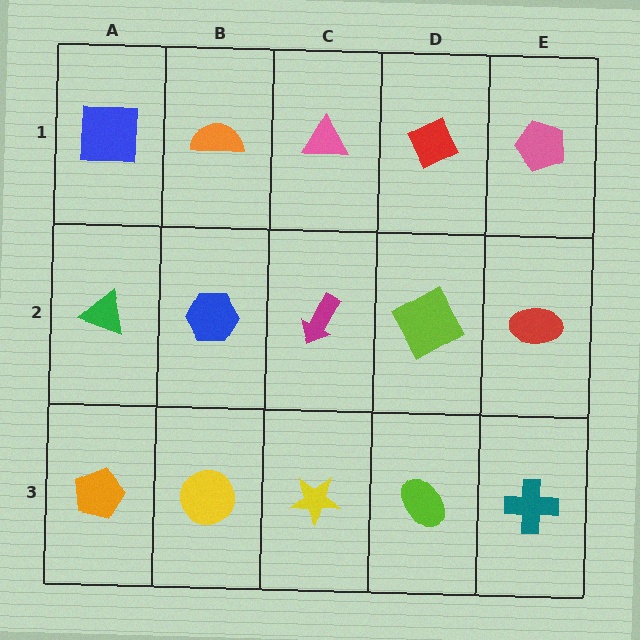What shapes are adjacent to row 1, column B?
A blue hexagon (row 2, column B), a blue square (row 1, column A), a pink triangle (row 1, column C).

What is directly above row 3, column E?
A red ellipse.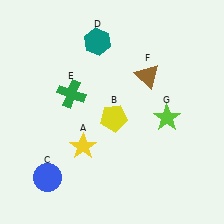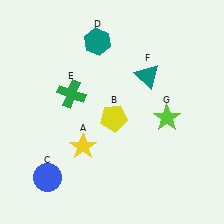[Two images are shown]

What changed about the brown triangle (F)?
In Image 1, F is brown. In Image 2, it changed to teal.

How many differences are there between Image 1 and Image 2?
There is 1 difference between the two images.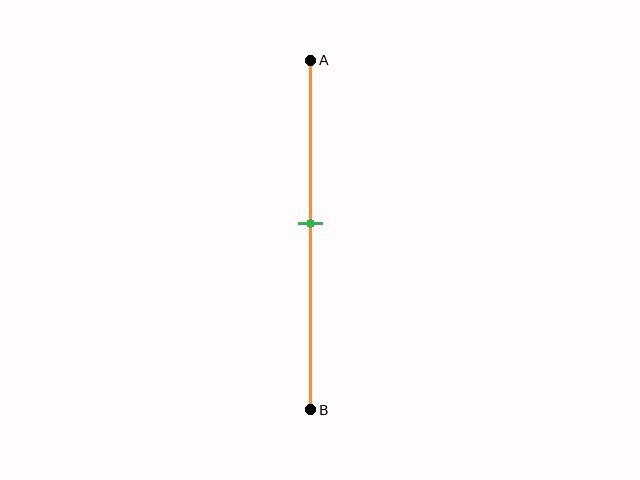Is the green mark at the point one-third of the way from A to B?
No, the mark is at about 45% from A, not at the 33% one-third point.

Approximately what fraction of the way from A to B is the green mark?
The green mark is approximately 45% of the way from A to B.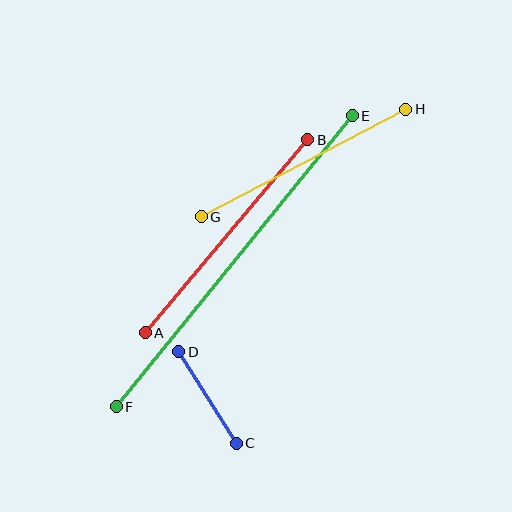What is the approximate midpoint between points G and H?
The midpoint is at approximately (304, 163) pixels.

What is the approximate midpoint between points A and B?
The midpoint is at approximately (226, 236) pixels.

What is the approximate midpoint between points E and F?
The midpoint is at approximately (234, 261) pixels.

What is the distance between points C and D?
The distance is approximately 108 pixels.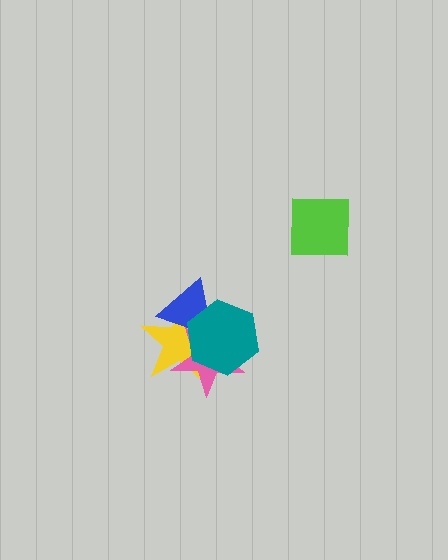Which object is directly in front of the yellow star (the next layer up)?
The blue triangle is directly in front of the yellow star.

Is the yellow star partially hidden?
Yes, it is partially covered by another shape.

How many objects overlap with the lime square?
0 objects overlap with the lime square.